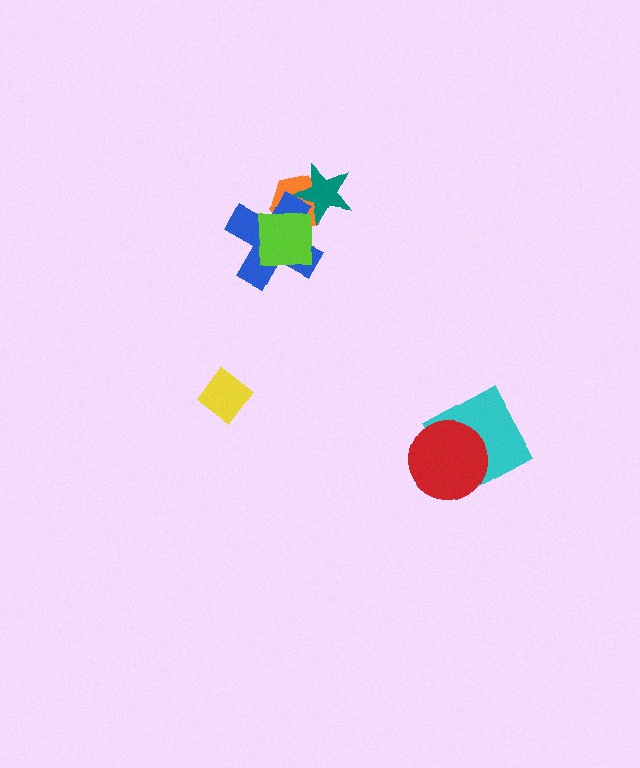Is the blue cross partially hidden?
Yes, it is partially covered by another shape.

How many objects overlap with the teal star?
2 objects overlap with the teal star.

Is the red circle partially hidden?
No, no other shape covers it.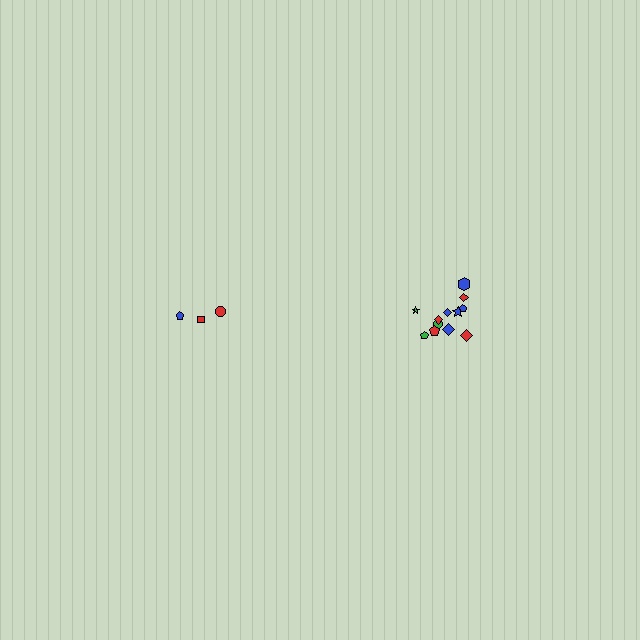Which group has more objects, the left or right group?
The right group.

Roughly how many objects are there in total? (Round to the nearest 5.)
Roughly 15 objects in total.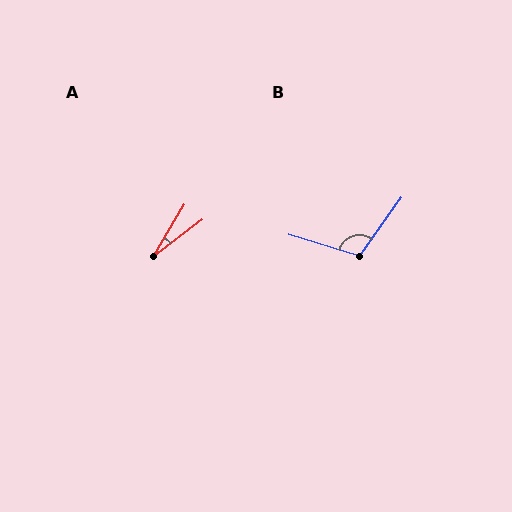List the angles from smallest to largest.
A (22°), B (109°).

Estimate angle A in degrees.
Approximately 22 degrees.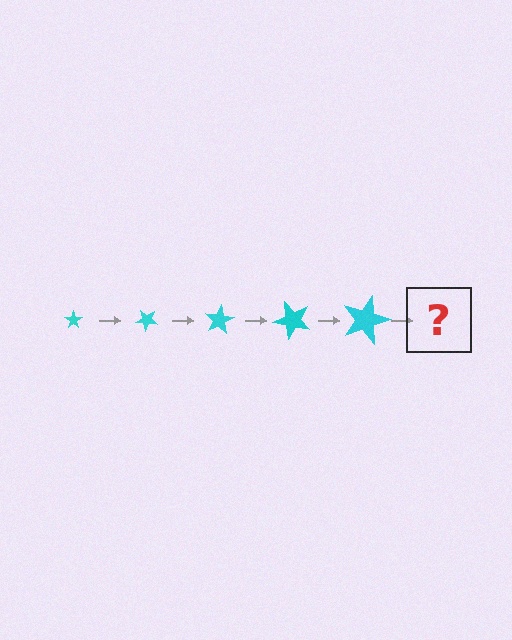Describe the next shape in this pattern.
It should be a star, larger than the previous one and rotated 200 degrees from the start.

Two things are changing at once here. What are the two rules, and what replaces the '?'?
The two rules are that the star grows larger each step and it rotates 40 degrees each step. The '?' should be a star, larger than the previous one and rotated 200 degrees from the start.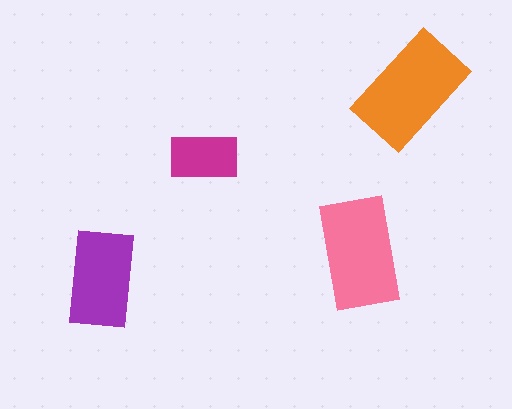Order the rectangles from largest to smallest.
the orange one, the pink one, the purple one, the magenta one.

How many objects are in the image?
There are 4 objects in the image.